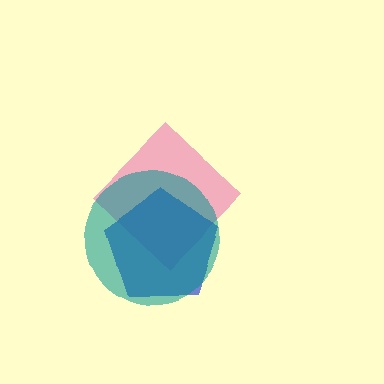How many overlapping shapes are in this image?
There are 3 overlapping shapes in the image.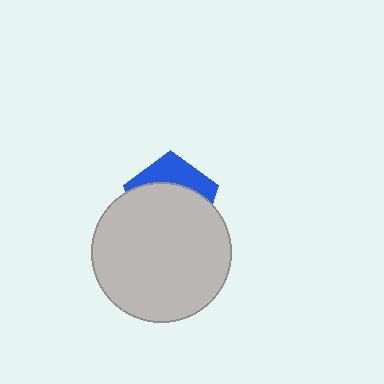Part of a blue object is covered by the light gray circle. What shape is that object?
It is a pentagon.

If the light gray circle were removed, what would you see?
You would see the complete blue pentagon.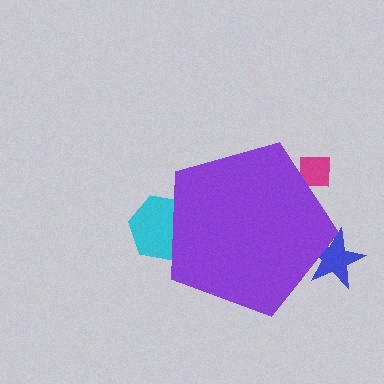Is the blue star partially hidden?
Yes, the blue star is partially hidden behind the purple pentagon.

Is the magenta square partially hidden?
Yes, the magenta square is partially hidden behind the purple pentagon.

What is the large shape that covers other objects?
A purple pentagon.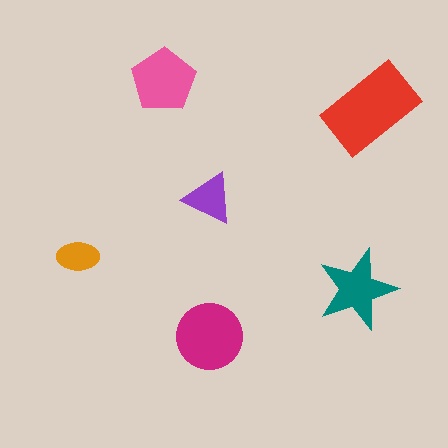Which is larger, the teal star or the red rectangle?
The red rectangle.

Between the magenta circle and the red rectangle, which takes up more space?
The red rectangle.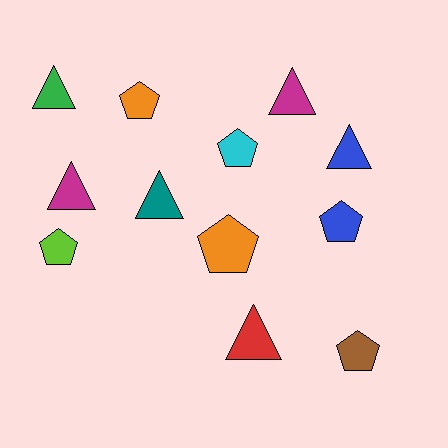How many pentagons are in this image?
There are 6 pentagons.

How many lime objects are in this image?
There is 1 lime object.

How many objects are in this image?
There are 12 objects.